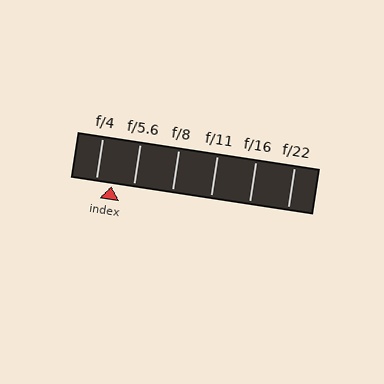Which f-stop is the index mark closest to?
The index mark is closest to f/4.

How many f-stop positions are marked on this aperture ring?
There are 6 f-stop positions marked.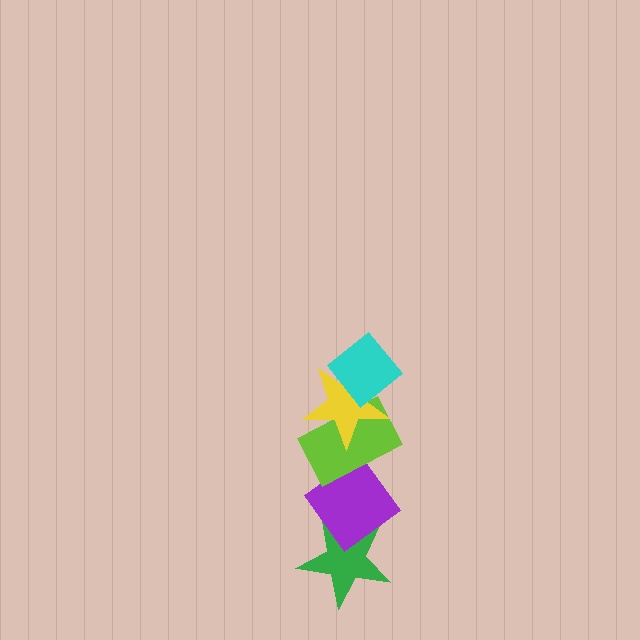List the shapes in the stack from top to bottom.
From top to bottom: the cyan diamond, the yellow star, the lime rectangle, the purple diamond, the green star.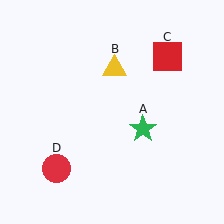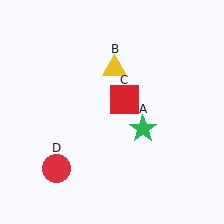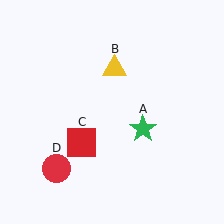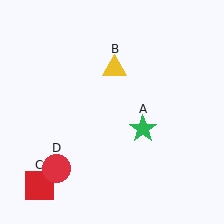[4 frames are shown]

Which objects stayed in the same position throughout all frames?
Green star (object A) and yellow triangle (object B) and red circle (object D) remained stationary.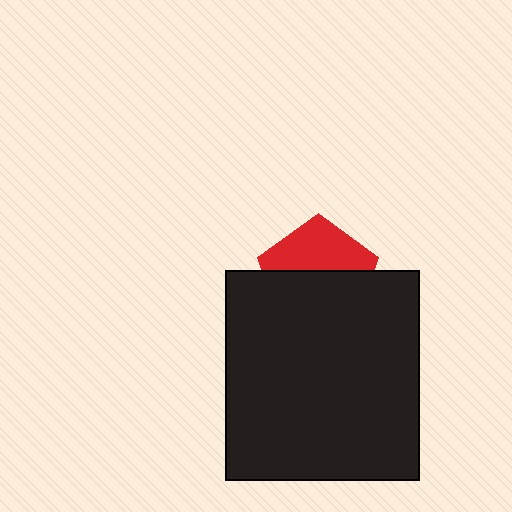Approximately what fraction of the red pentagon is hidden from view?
Roughly 58% of the red pentagon is hidden behind the black rectangle.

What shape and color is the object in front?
The object in front is a black rectangle.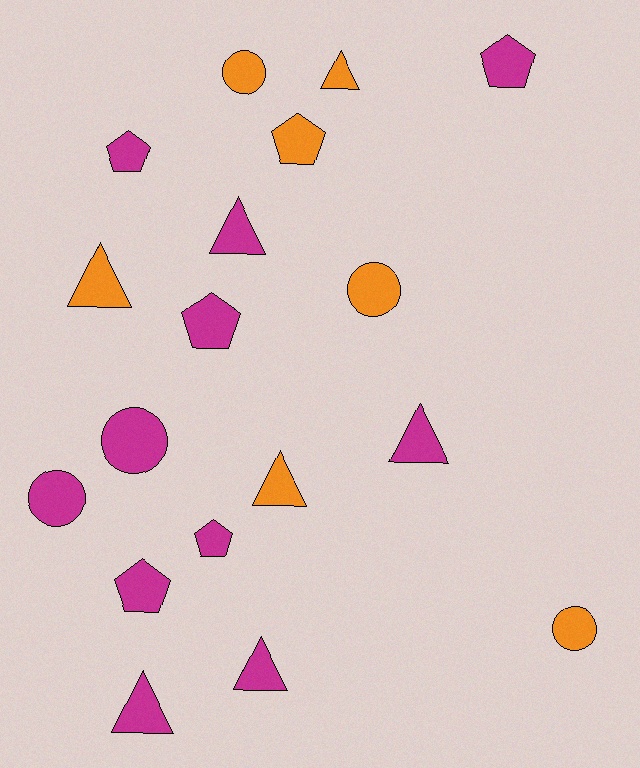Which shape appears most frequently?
Triangle, with 7 objects.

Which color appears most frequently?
Magenta, with 11 objects.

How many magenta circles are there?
There are 2 magenta circles.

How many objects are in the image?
There are 18 objects.